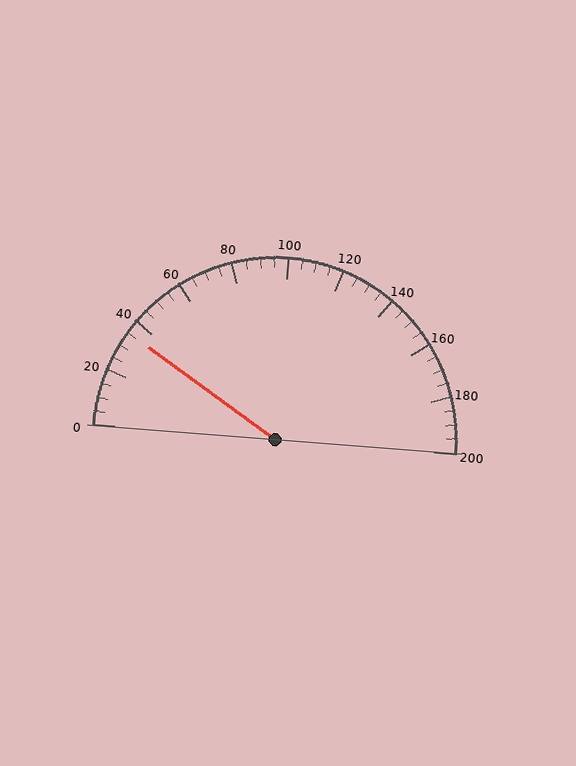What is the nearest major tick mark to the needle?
The nearest major tick mark is 40.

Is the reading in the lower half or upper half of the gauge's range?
The reading is in the lower half of the range (0 to 200).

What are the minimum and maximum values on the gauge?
The gauge ranges from 0 to 200.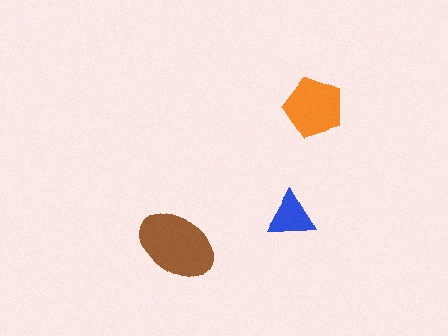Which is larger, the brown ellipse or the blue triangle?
The brown ellipse.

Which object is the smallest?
The blue triangle.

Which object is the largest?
The brown ellipse.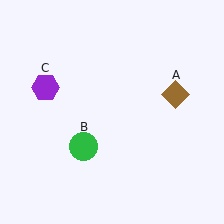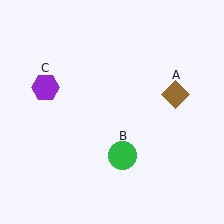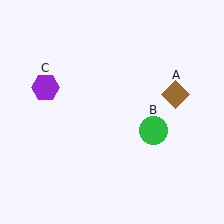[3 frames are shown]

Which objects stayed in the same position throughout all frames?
Brown diamond (object A) and purple hexagon (object C) remained stationary.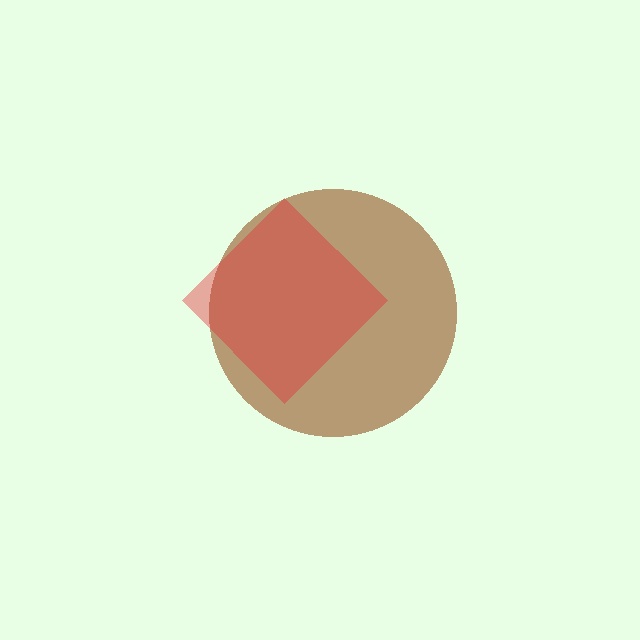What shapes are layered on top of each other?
The layered shapes are: a brown circle, a red diamond.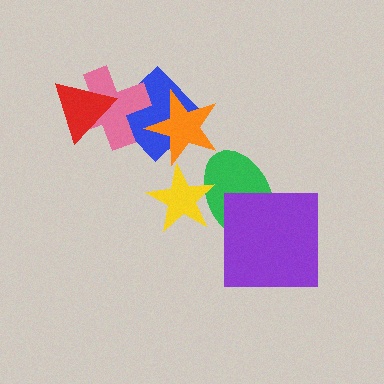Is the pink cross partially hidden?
Yes, it is partially covered by another shape.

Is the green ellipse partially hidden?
Yes, it is partially covered by another shape.